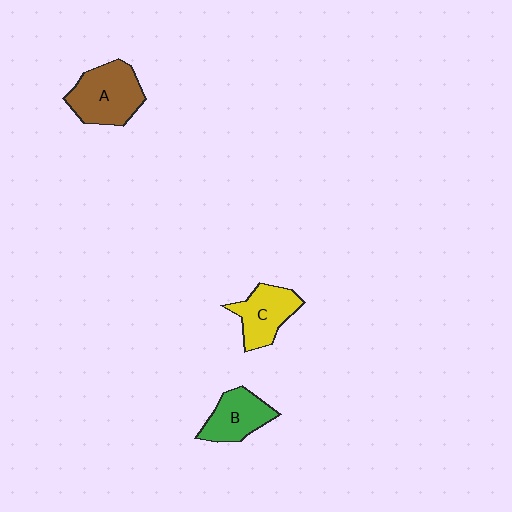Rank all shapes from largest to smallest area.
From largest to smallest: A (brown), C (yellow), B (green).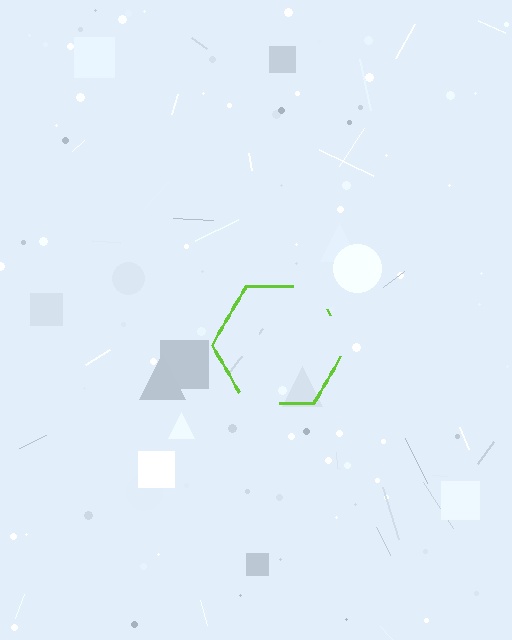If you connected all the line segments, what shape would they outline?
They would outline a hexagon.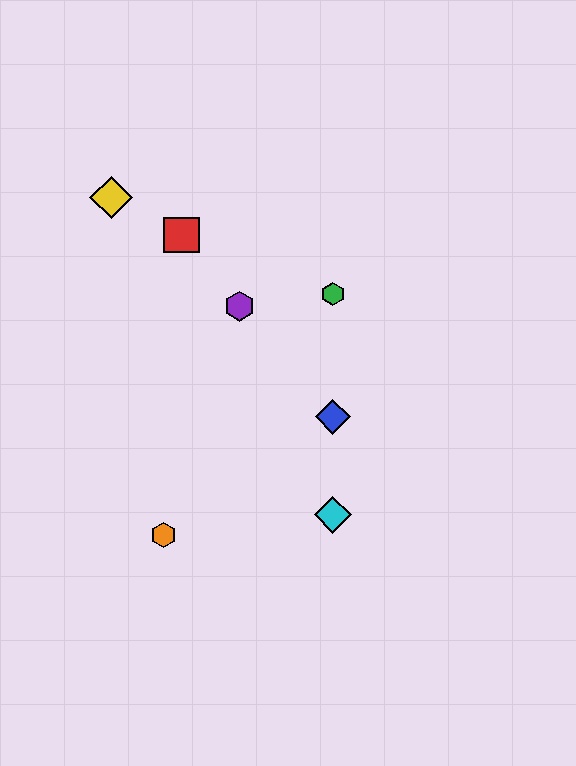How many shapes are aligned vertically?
3 shapes (the blue diamond, the green hexagon, the cyan diamond) are aligned vertically.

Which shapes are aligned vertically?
The blue diamond, the green hexagon, the cyan diamond are aligned vertically.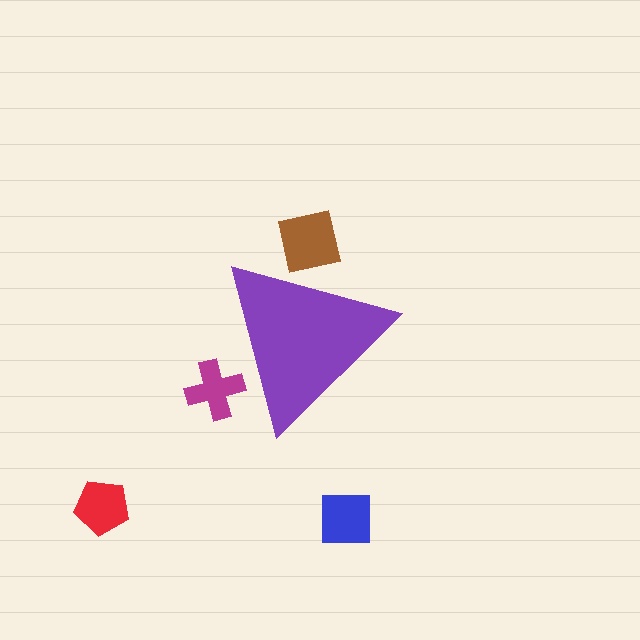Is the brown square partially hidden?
Yes, the brown square is partially hidden behind the purple triangle.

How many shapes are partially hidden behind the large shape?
2 shapes are partially hidden.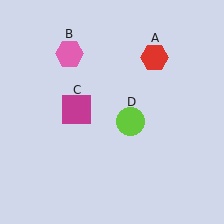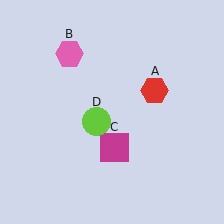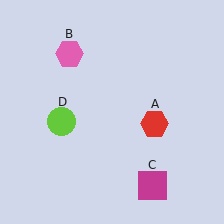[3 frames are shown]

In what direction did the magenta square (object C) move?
The magenta square (object C) moved down and to the right.